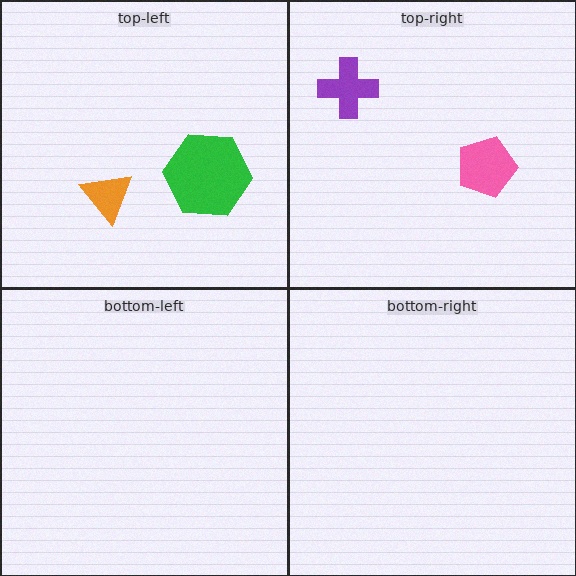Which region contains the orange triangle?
The top-left region.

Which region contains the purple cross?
The top-right region.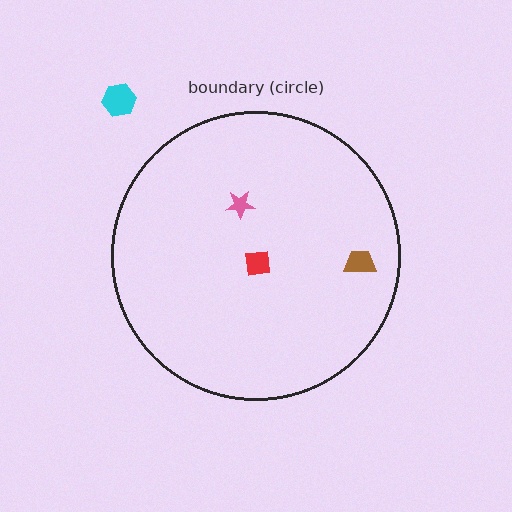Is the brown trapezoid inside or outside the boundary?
Inside.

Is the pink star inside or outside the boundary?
Inside.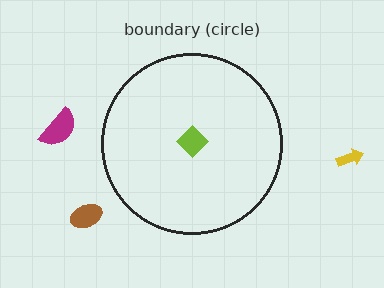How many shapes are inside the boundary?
1 inside, 3 outside.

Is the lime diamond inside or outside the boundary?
Inside.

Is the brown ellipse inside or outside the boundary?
Outside.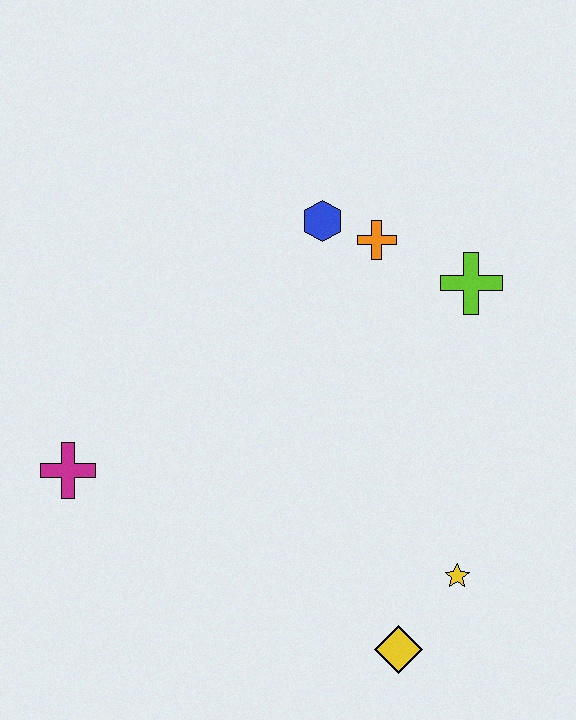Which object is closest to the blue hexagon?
The orange cross is closest to the blue hexagon.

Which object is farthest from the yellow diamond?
The blue hexagon is farthest from the yellow diamond.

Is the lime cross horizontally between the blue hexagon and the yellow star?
No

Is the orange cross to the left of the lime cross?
Yes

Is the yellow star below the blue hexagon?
Yes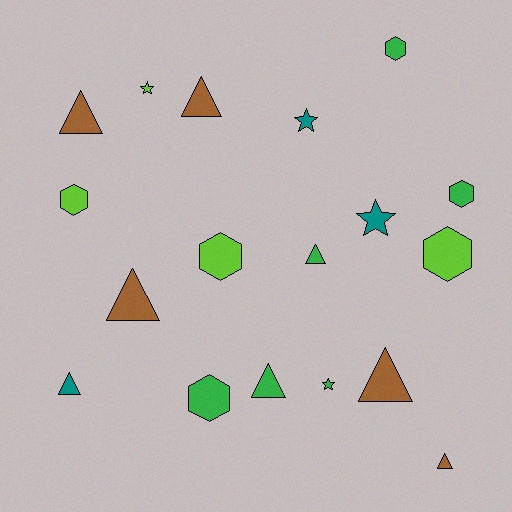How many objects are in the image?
There are 18 objects.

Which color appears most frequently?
Green, with 6 objects.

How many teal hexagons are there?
There are no teal hexagons.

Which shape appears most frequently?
Triangle, with 8 objects.